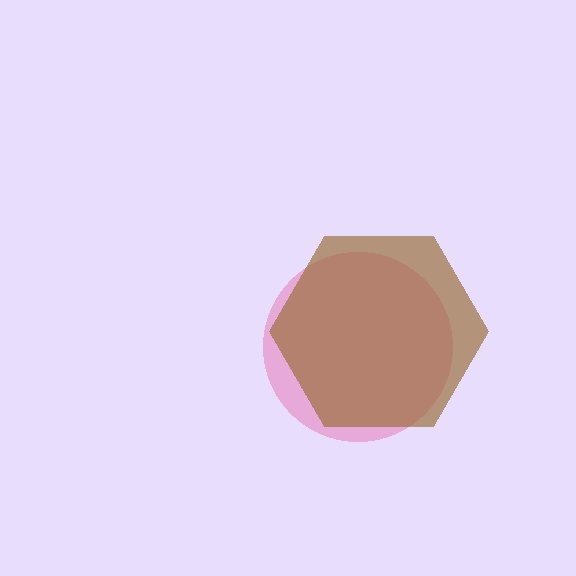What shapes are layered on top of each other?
The layered shapes are: a pink circle, a brown hexagon.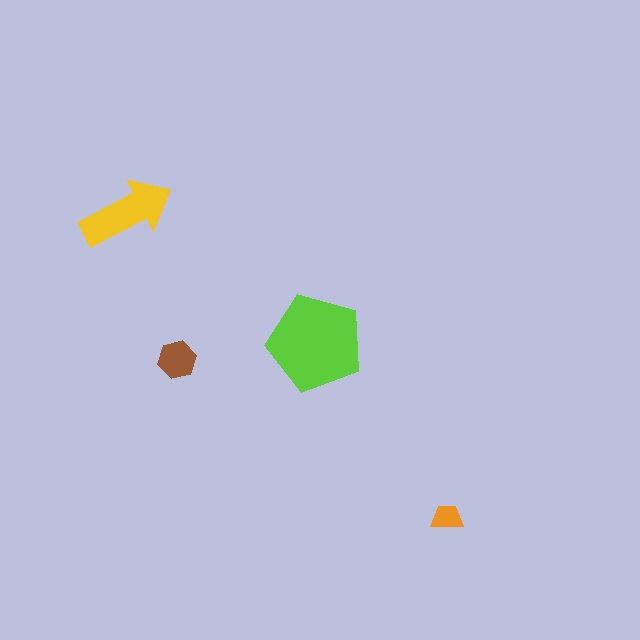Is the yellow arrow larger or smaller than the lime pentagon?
Smaller.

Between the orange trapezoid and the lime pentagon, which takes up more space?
The lime pentagon.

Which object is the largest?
The lime pentagon.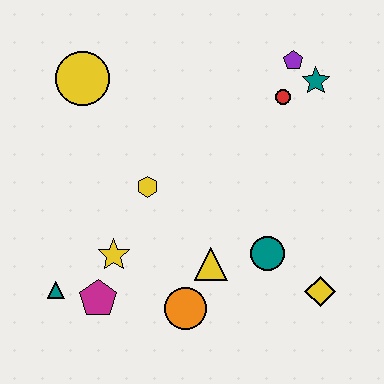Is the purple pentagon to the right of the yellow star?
Yes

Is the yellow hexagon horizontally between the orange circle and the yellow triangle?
No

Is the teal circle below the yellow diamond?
No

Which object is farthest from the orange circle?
The purple pentagon is farthest from the orange circle.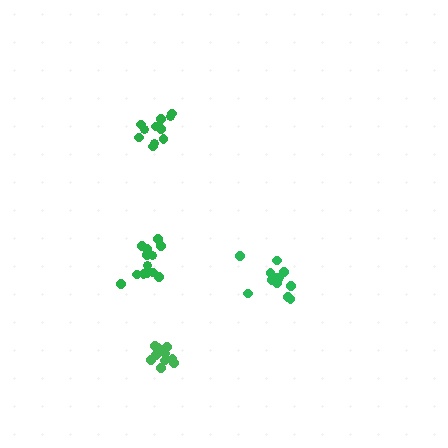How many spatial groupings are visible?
There are 4 spatial groupings.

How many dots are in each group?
Group 1: 12 dots, Group 2: 12 dots, Group 3: 11 dots, Group 4: 13 dots (48 total).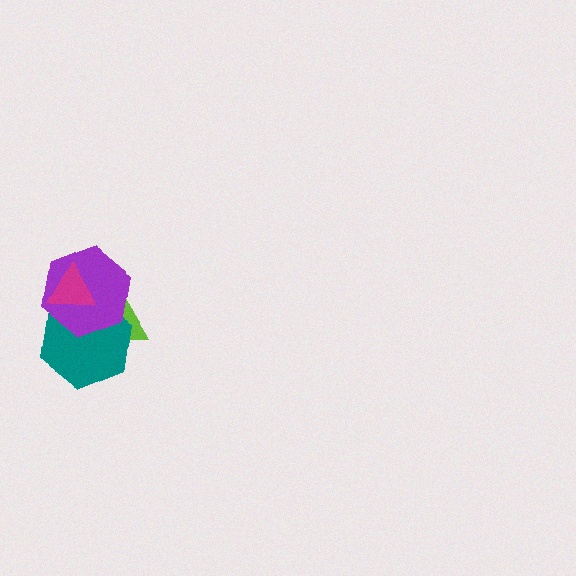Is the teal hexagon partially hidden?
Yes, it is partially covered by another shape.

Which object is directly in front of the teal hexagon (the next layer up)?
The purple hexagon is directly in front of the teal hexagon.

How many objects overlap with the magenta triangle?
3 objects overlap with the magenta triangle.